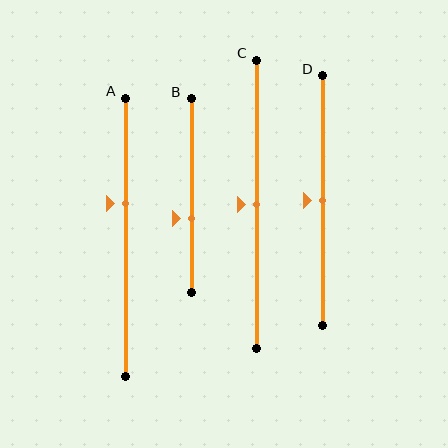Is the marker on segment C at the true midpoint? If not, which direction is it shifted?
Yes, the marker on segment C is at the true midpoint.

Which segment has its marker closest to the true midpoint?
Segment C has its marker closest to the true midpoint.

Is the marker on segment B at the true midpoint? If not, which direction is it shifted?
No, the marker on segment B is shifted downward by about 12% of the segment length.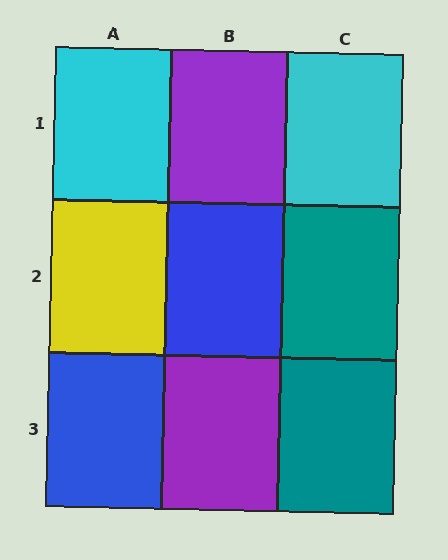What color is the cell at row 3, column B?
Purple.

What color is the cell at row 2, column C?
Teal.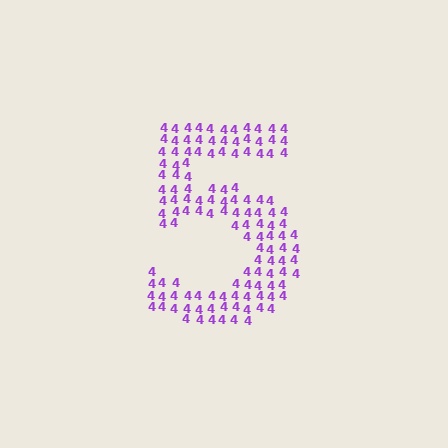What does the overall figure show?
The overall figure shows the digit 5.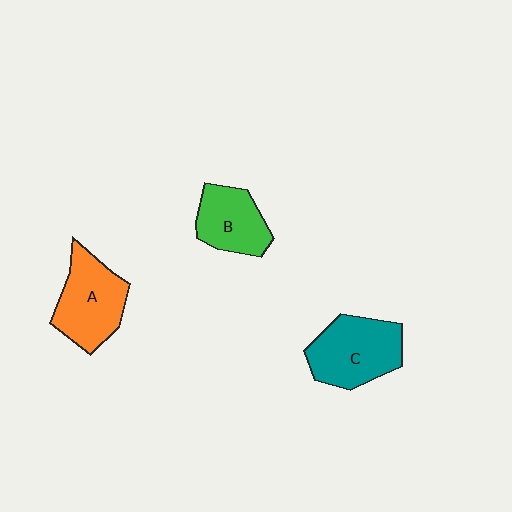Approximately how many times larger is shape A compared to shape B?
Approximately 1.3 times.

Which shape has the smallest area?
Shape B (green).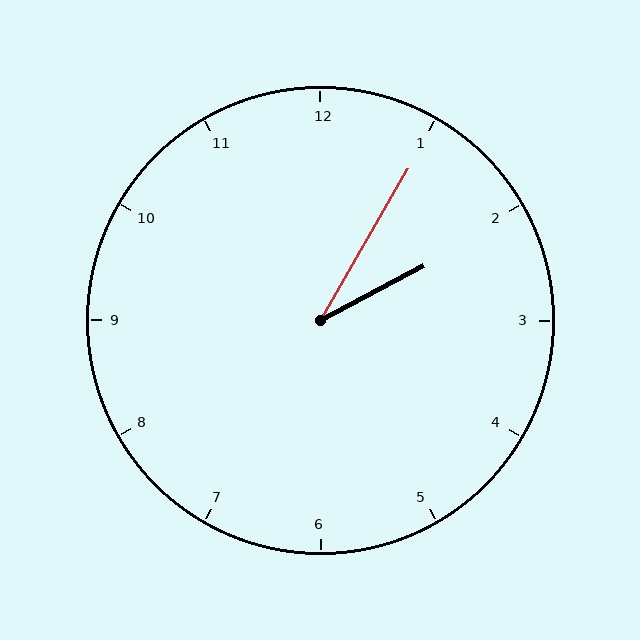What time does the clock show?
2:05.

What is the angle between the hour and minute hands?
Approximately 32 degrees.